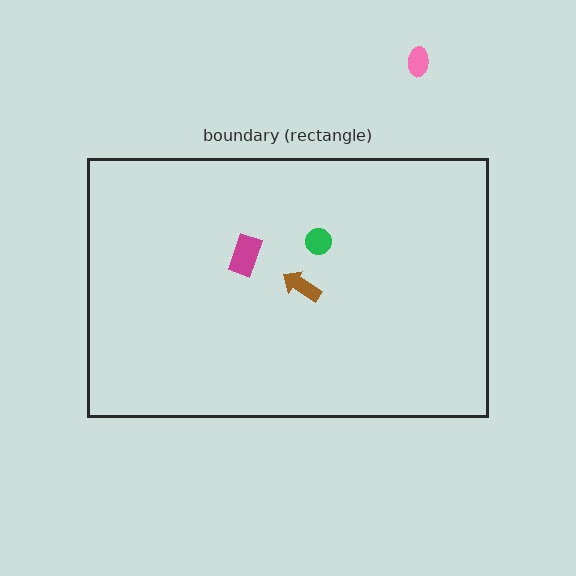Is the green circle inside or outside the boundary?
Inside.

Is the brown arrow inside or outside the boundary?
Inside.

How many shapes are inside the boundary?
3 inside, 1 outside.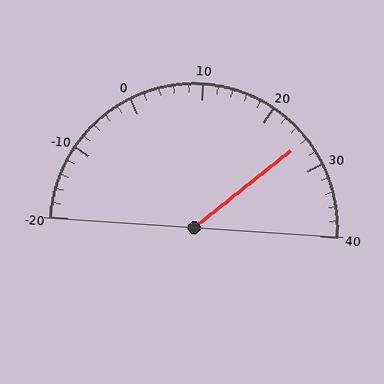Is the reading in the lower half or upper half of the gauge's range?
The reading is in the upper half of the range (-20 to 40).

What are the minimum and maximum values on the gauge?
The gauge ranges from -20 to 40.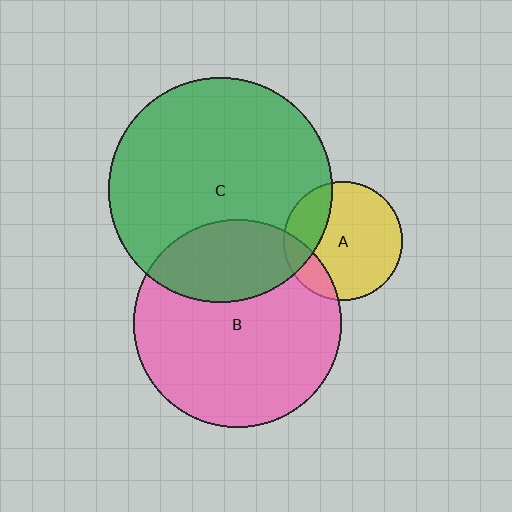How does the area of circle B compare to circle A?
Approximately 3.0 times.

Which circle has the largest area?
Circle C (green).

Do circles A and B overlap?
Yes.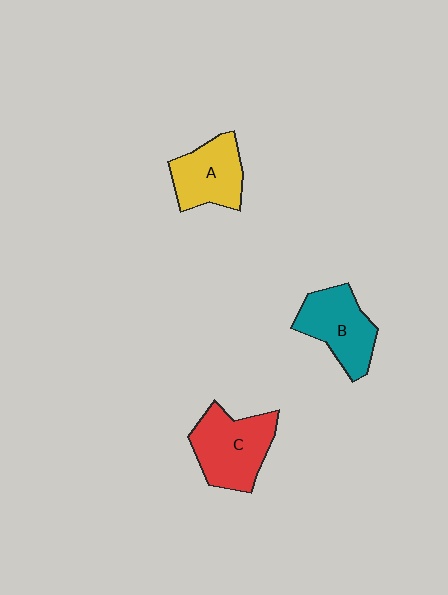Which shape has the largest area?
Shape C (red).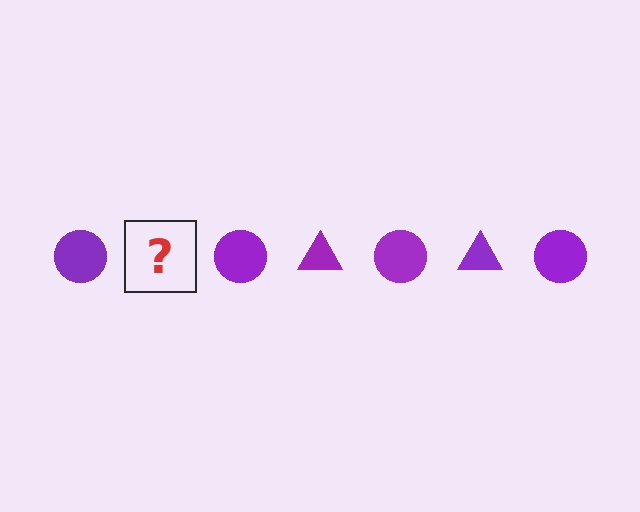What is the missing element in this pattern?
The missing element is a purple triangle.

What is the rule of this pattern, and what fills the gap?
The rule is that the pattern cycles through circle, triangle shapes in purple. The gap should be filled with a purple triangle.